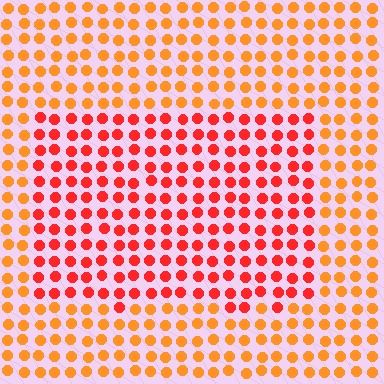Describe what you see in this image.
The image is filled with small orange elements in a uniform arrangement. A rectangle-shaped region is visible where the elements are tinted to a slightly different hue, forming a subtle color boundary.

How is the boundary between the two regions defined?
The boundary is defined purely by a slight shift in hue (about 31 degrees). Spacing, size, and orientation are identical on both sides.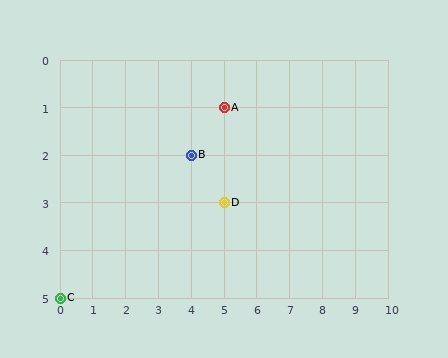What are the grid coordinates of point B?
Point B is at grid coordinates (4, 2).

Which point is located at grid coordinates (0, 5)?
Point C is at (0, 5).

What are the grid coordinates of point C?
Point C is at grid coordinates (0, 5).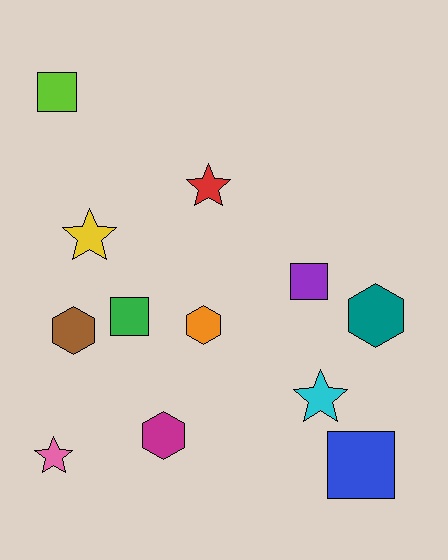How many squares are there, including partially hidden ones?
There are 4 squares.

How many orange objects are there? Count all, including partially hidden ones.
There is 1 orange object.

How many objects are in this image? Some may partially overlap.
There are 12 objects.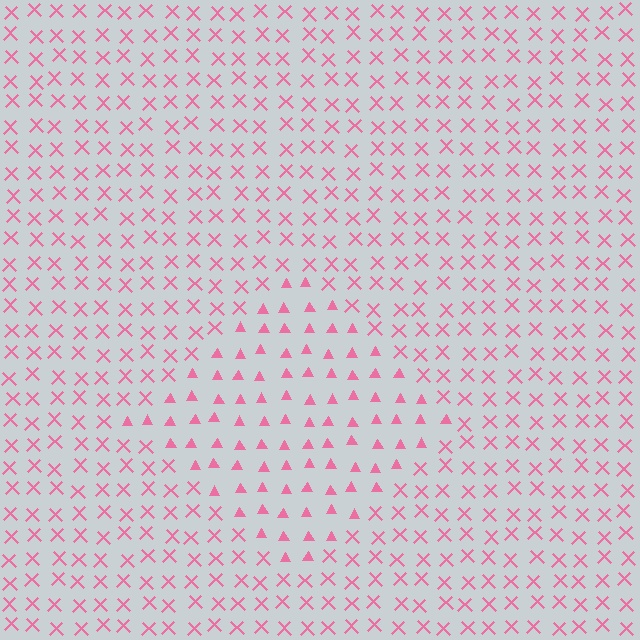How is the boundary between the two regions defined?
The boundary is defined by a change in element shape: triangles inside vs. X marks outside. All elements share the same color and spacing.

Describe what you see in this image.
The image is filled with small pink elements arranged in a uniform grid. A diamond-shaped region contains triangles, while the surrounding area contains X marks. The boundary is defined purely by the change in element shape.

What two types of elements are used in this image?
The image uses triangles inside the diamond region and X marks outside it.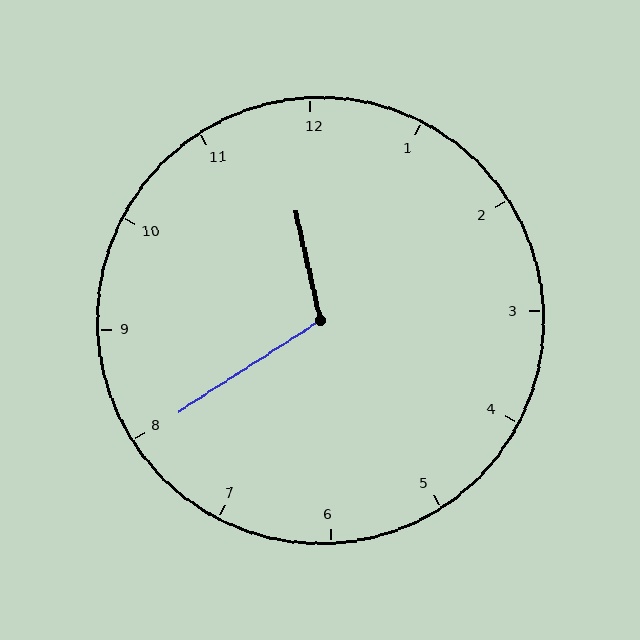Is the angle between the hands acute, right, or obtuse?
It is obtuse.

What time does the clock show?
11:40.